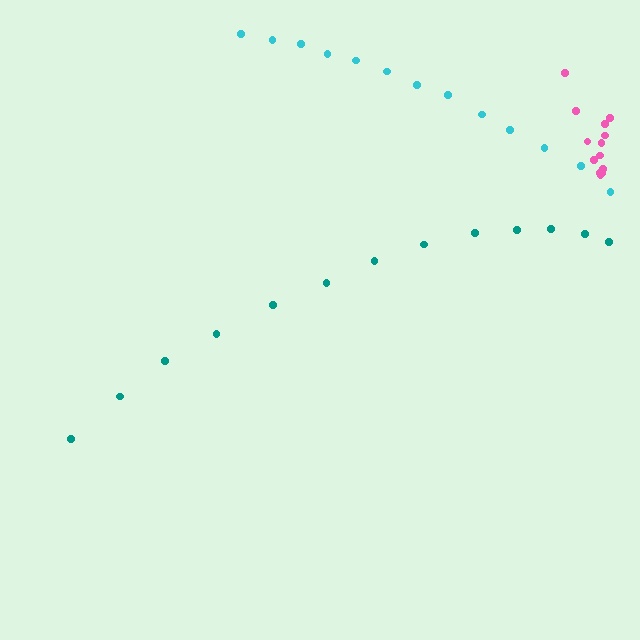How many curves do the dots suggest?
There are 3 distinct paths.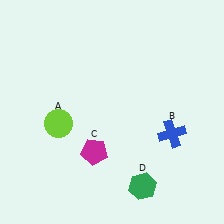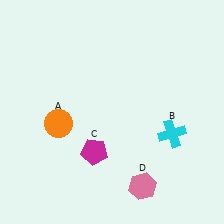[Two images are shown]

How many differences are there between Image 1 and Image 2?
There are 3 differences between the two images.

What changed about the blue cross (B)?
In Image 1, B is blue. In Image 2, it changed to cyan.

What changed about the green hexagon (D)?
In Image 1, D is green. In Image 2, it changed to pink.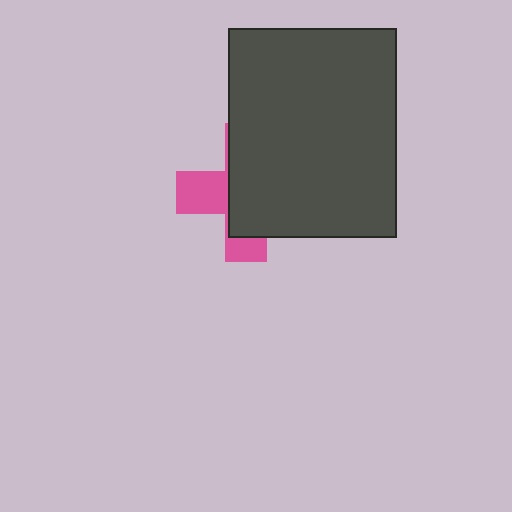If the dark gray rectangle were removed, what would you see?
You would see the complete pink cross.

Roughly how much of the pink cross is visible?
A small part of it is visible (roughly 34%).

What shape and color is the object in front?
The object in front is a dark gray rectangle.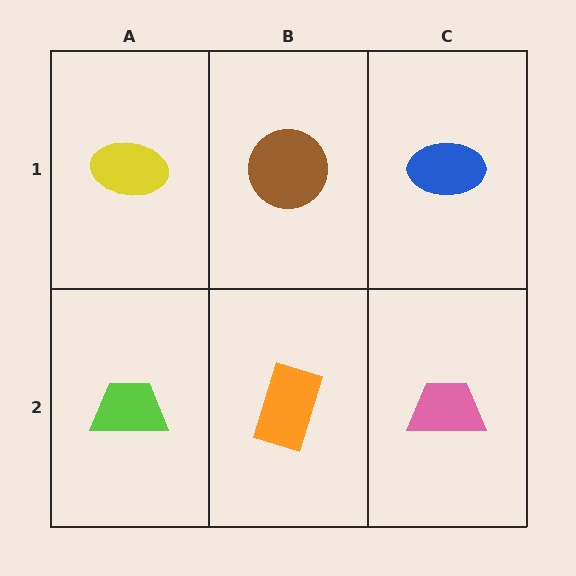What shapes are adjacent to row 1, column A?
A lime trapezoid (row 2, column A), a brown circle (row 1, column B).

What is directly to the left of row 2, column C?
An orange rectangle.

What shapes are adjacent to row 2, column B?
A brown circle (row 1, column B), a lime trapezoid (row 2, column A), a pink trapezoid (row 2, column C).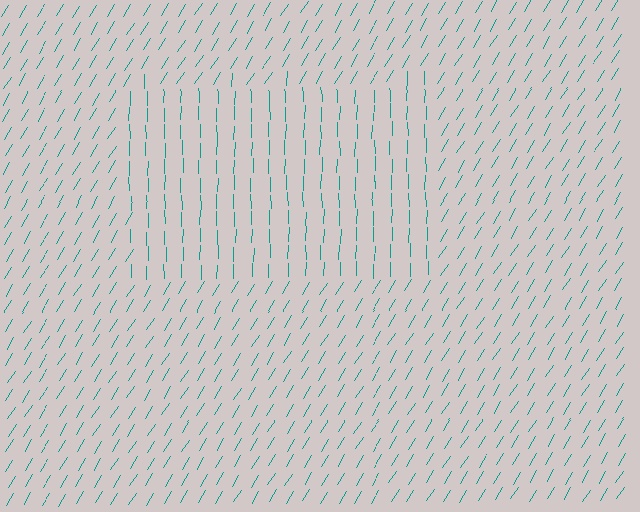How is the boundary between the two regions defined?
The boundary is defined purely by a change in line orientation (approximately 30 degrees difference). All lines are the same color and thickness.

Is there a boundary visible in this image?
Yes, there is a texture boundary formed by a change in line orientation.